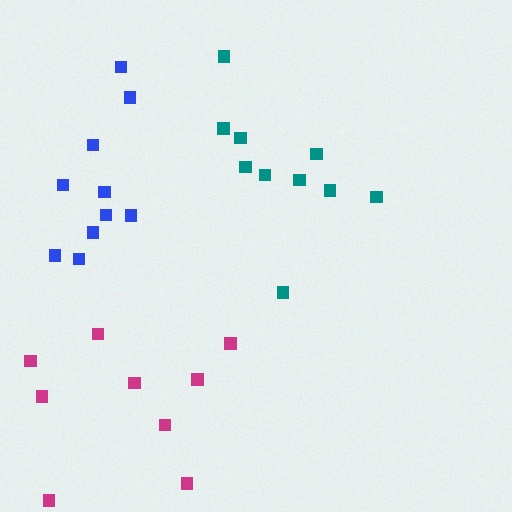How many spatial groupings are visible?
There are 3 spatial groupings.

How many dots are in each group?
Group 1: 10 dots, Group 2: 10 dots, Group 3: 9 dots (29 total).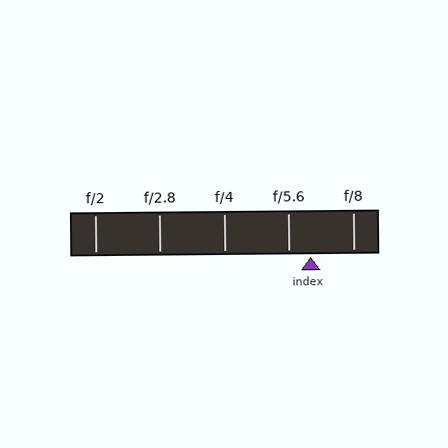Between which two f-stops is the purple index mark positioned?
The index mark is between f/5.6 and f/8.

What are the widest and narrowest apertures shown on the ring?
The widest aperture shown is f/2 and the narrowest is f/8.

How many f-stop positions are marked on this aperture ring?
There are 5 f-stop positions marked.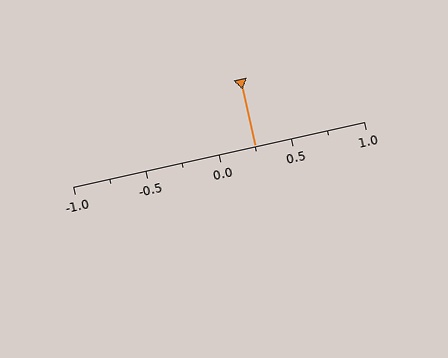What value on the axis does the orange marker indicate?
The marker indicates approximately 0.25.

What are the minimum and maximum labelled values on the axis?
The axis runs from -1.0 to 1.0.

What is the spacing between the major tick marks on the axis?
The major ticks are spaced 0.5 apart.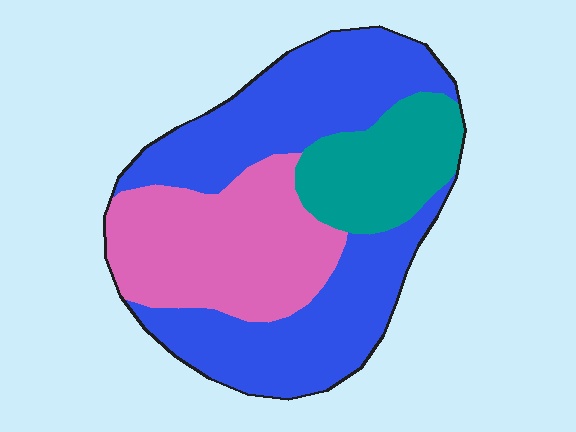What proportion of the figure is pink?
Pink covers around 30% of the figure.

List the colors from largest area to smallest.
From largest to smallest: blue, pink, teal.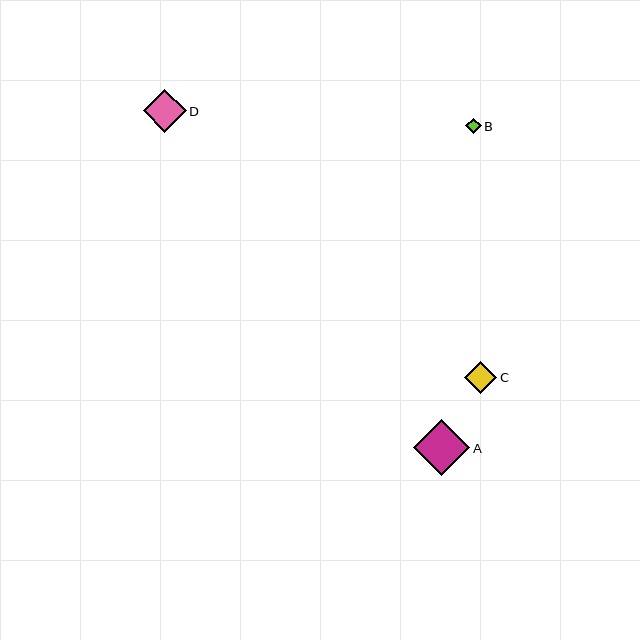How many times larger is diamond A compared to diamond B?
Diamond A is approximately 3.7 times the size of diamond B.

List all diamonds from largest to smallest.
From largest to smallest: A, D, C, B.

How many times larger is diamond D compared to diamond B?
Diamond D is approximately 2.8 times the size of diamond B.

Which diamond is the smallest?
Diamond B is the smallest with a size of approximately 15 pixels.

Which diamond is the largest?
Diamond A is the largest with a size of approximately 56 pixels.